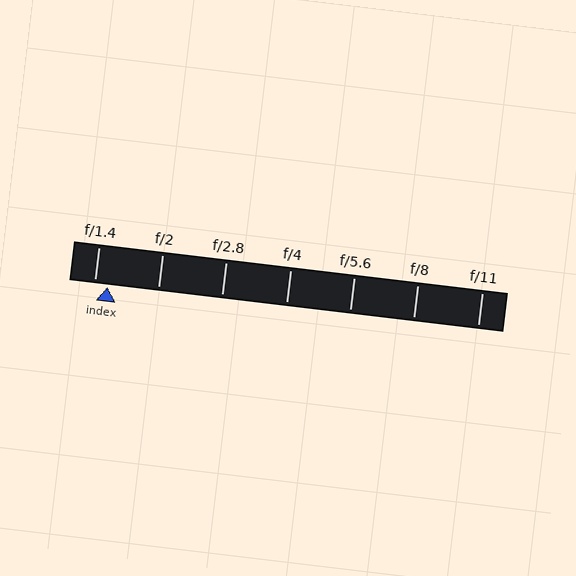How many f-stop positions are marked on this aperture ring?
There are 7 f-stop positions marked.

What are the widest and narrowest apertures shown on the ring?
The widest aperture shown is f/1.4 and the narrowest is f/11.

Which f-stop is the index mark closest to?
The index mark is closest to f/1.4.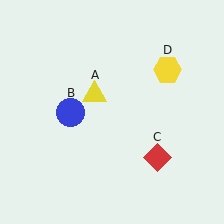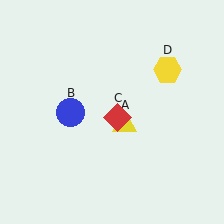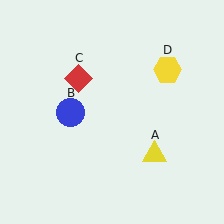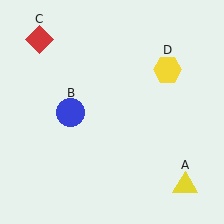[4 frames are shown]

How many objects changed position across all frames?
2 objects changed position: yellow triangle (object A), red diamond (object C).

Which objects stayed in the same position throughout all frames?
Blue circle (object B) and yellow hexagon (object D) remained stationary.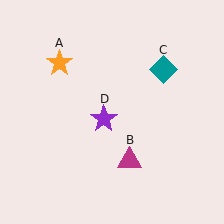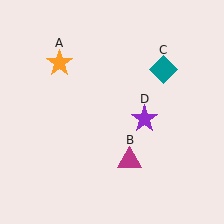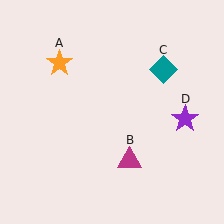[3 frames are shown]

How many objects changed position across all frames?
1 object changed position: purple star (object D).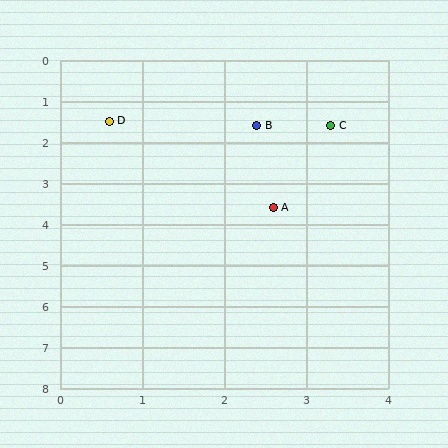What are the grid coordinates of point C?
Point C is at approximately (3.3, 1.6).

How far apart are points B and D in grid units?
Points B and D are about 1.8 grid units apart.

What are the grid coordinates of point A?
Point A is at approximately (2.6, 3.6).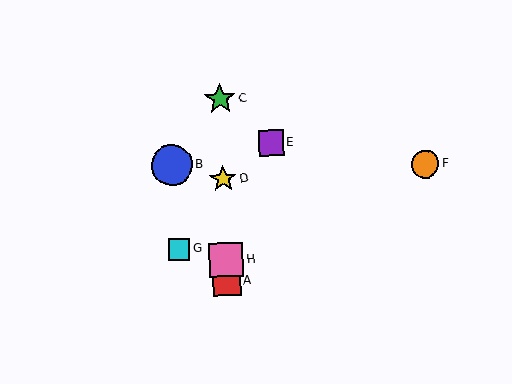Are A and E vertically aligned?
No, A is at x≈227 and E is at x≈271.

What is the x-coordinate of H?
Object H is at x≈226.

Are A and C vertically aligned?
Yes, both are at x≈227.